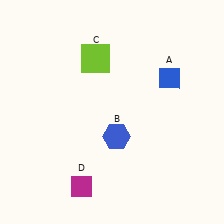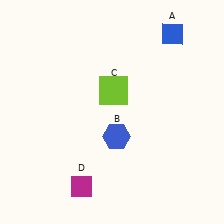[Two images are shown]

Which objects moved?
The objects that moved are: the blue diamond (A), the lime square (C).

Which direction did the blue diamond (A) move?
The blue diamond (A) moved up.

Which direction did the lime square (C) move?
The lime square (C) moved down.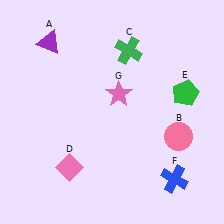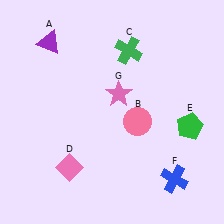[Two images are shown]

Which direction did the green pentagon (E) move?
The green pentagon (E) moved down.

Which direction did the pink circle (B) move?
The pink circle (B) moved left.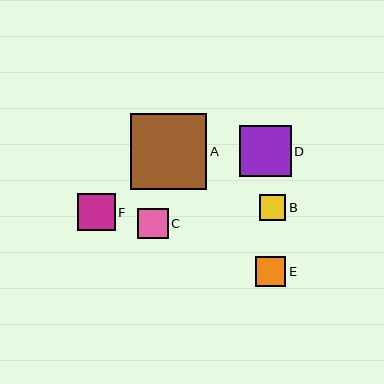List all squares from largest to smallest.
From largest to smallest: A, D, F, C, E, B.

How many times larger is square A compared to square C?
Square A is approximately 2.5 times the size of square C.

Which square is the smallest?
Square B is the smallest with a size of approximately 26 pixels.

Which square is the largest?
Square A is the largest with a size of approximately 76 pixels.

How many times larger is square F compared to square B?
Square F is approximately 1.4 times the size of square B.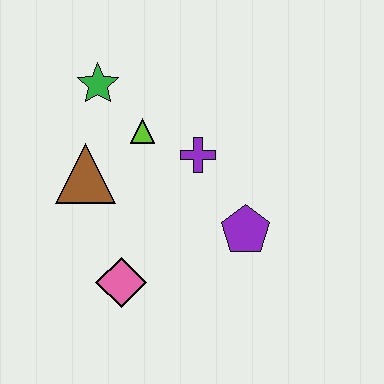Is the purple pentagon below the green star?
Yes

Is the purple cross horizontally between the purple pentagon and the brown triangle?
Yes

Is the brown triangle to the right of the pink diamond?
No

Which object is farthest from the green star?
The purple pentagon is farthest from the green star.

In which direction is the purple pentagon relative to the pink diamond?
The purple pentagon is to the right of the pink diamond.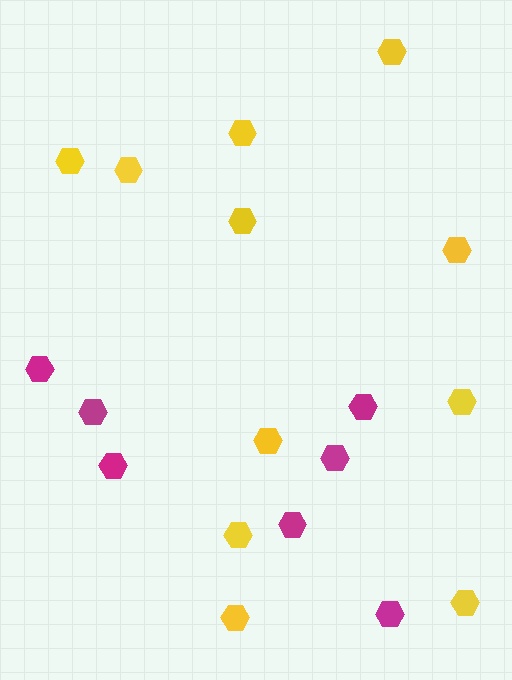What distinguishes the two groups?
There are 2 groups: one group of yellow hexagons (11) and one group of magenta hexagons (7).